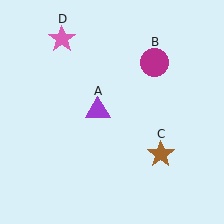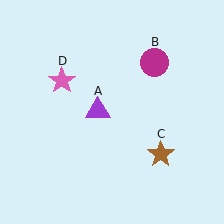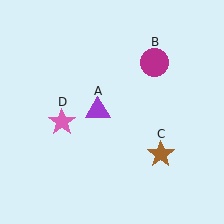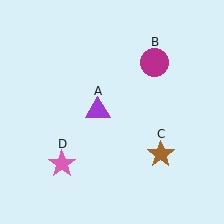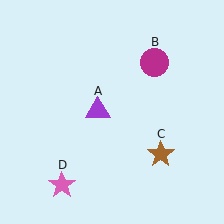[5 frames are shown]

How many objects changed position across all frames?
1 object changed position: pink star (object D).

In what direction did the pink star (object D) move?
The pink star (object D) moved down.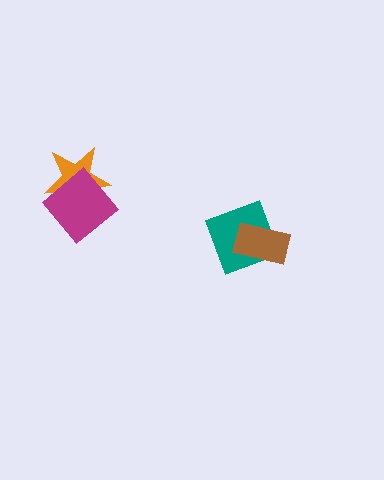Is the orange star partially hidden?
Yes, it is partially covered by another shape.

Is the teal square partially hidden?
Yes, it is partially covered by another shape.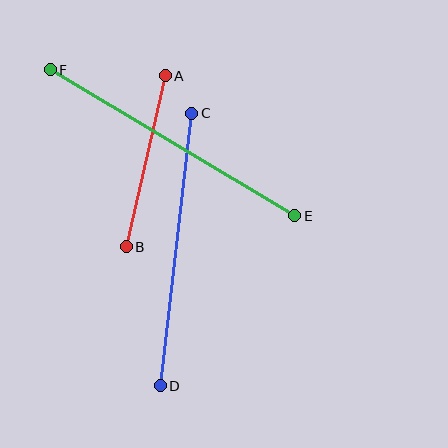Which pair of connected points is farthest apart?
Points E and F are farthest apart.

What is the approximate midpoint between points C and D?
The midpoint is at approximately (176, 250) pixels.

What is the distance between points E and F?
The distance is approximately 285 pixels.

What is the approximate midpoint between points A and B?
The midpoint is at approximately (146, 161) pixels.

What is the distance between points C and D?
The distance is approximately 274 pixels.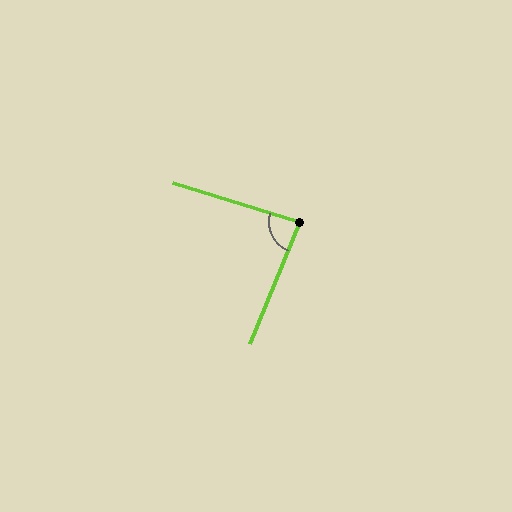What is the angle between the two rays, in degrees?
Approximately 85 degrees.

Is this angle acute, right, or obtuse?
It is acute.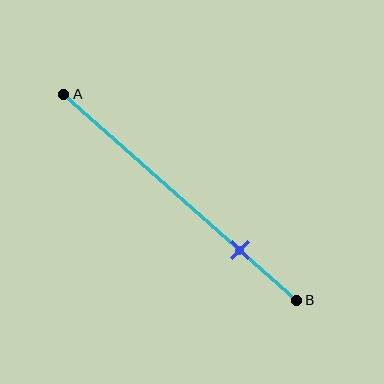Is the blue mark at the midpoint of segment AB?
No, the mark is at about 75% from A, not at the 50% midpoint.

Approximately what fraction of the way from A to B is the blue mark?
The blue mark is approximately 75% of the way from A to B.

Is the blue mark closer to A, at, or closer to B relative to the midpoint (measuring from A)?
The blue mark is closer to point B than the midpoint of segment AB.